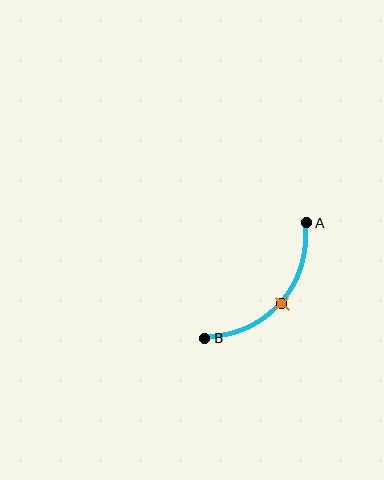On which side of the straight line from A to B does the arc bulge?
The arc bulges below and to the right of the straight line connecting A and B.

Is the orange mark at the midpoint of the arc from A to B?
Yes. The orange mark lies on the arc at equal arc-length from both A and B — it is the arc midpoint.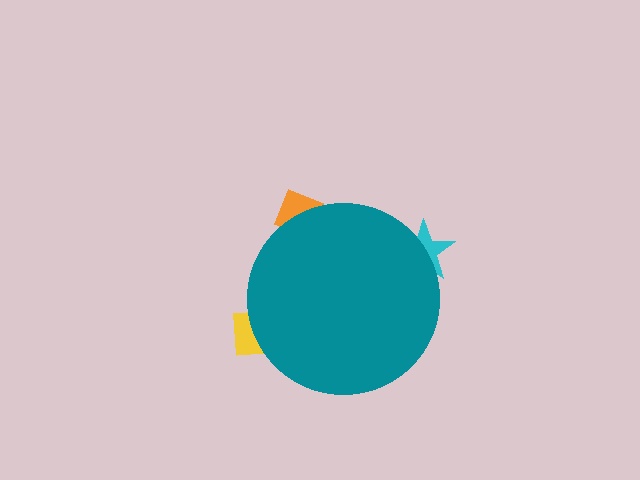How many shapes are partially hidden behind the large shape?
3 shapes are partially hidden.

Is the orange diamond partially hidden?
Yes, the orange diamond is partially hidden behind the teal circle.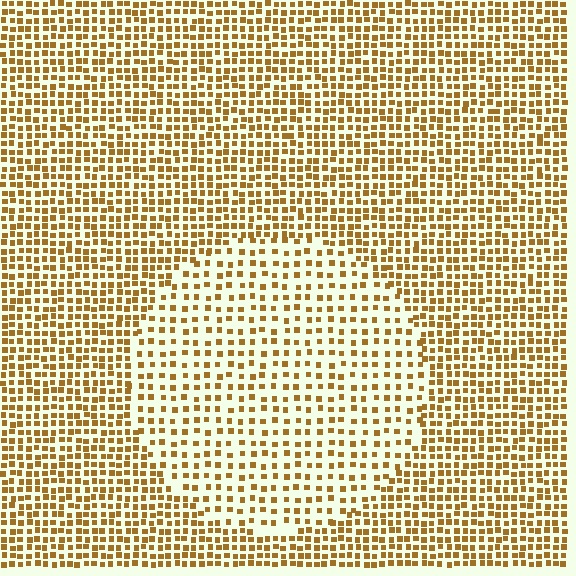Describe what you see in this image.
The image contains small brown elements arranged at two different densities. A circle-shaped region is visible where the elements are less densely packed than the surrounding area.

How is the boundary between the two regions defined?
The boundary is defined by a change in element density (approximately 1.9x ratio). All elements are the same color, size, and shape.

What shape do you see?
I see a circle.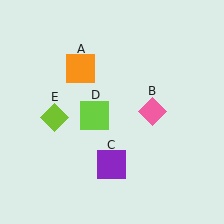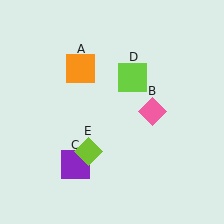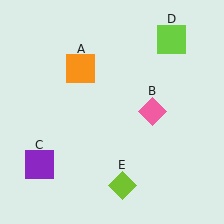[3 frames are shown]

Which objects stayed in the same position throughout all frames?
Orange square (object A) and pink diamond (object B) remained stationary.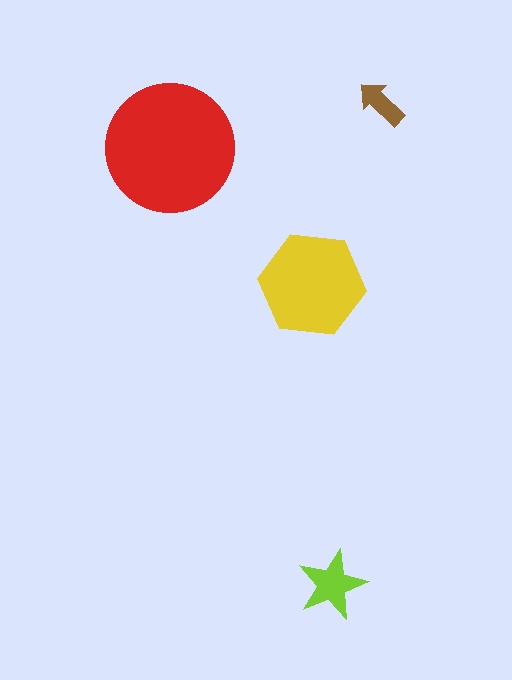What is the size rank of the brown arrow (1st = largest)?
4th.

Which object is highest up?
The brown arrow is topmost.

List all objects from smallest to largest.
The brown arrow, the lime star, the yellow hexagon, the red circle.